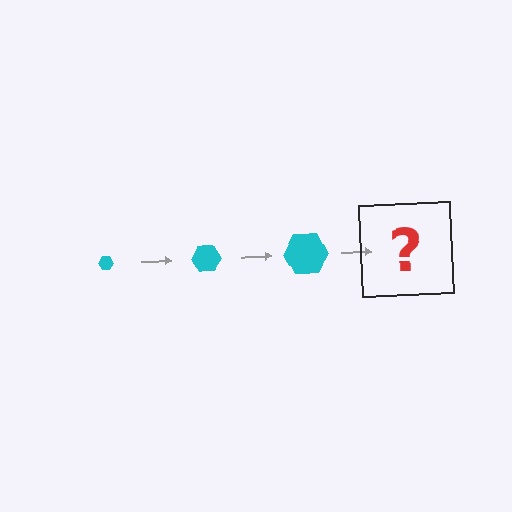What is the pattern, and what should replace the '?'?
The pattern is that the hexagon gets progressively larger each step. The '?' should be a cyan hexagon, larger than the previous one.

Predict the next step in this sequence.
The next step is a cyan hexagon, larger than the previous one.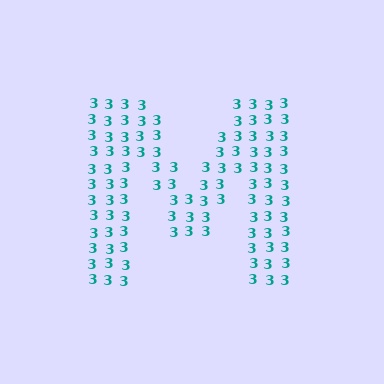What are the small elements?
The small elements are digit 3's.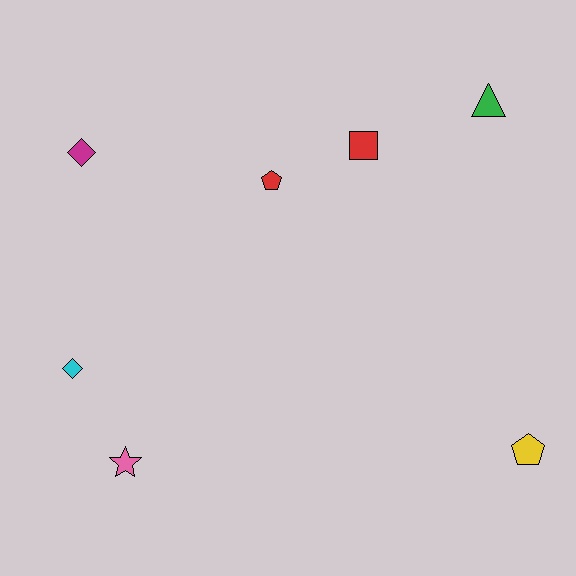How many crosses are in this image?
There are no crosses.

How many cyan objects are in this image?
There is 1 cyan object.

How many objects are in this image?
There are 7 objects.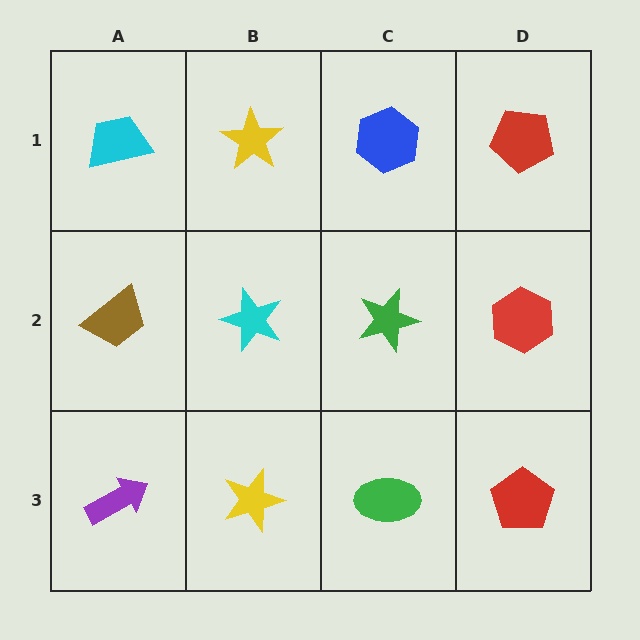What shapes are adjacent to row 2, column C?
A blue hexagon (row 1, column C), a green ellipse (row 3, column C), a cyan star (row 2, column B), a red hexagon (row 2, column D).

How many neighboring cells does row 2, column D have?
3.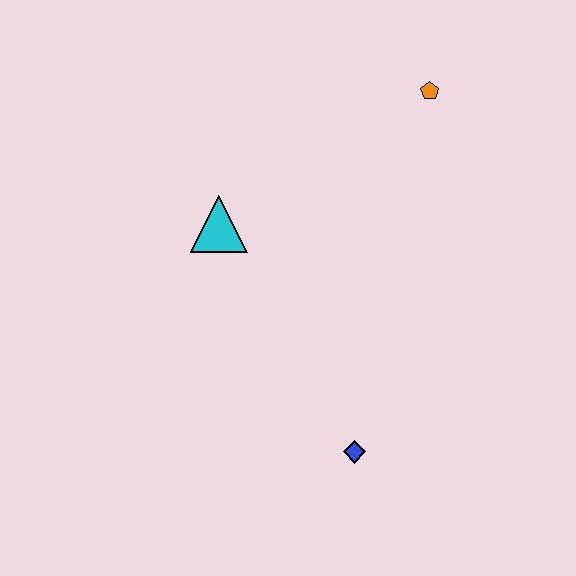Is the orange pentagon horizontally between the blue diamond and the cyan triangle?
No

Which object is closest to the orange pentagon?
The cyan triangle is closest to the orange pentagon.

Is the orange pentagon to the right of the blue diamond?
Yes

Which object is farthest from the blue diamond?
The orange pentagon is farthest from the blue diamond.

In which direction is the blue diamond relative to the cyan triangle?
The blue diamond is below the cyan triangle.